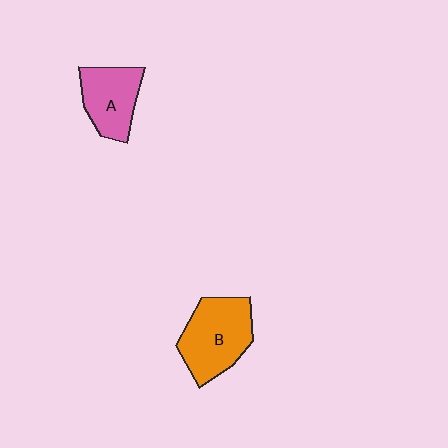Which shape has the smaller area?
Shape A (pink).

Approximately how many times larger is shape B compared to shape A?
Approximately 1.3 times.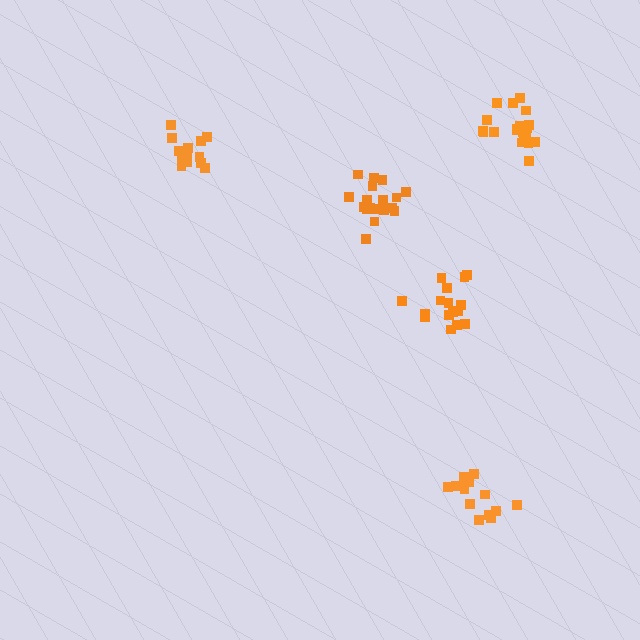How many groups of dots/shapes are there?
There are 5 groups.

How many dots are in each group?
Group 1: 17 dots, Group 2: 14 dots, Group 3: 19 dots, Group 4: 20 dots, Group 5: 14 dots (84 total).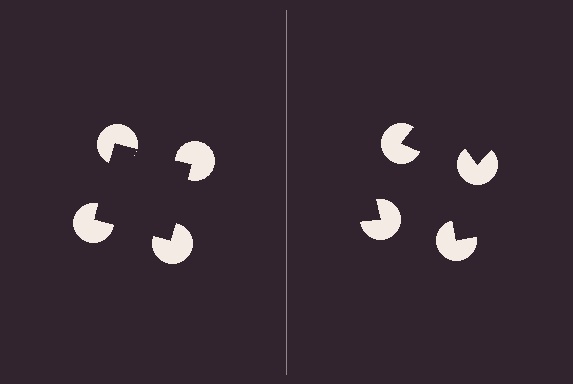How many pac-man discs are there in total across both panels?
8 — 4 on each side.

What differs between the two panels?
The pac-man discs are positioned identically on both sides; only the wedge orientations differ. On the left they align to a square; on the right they are misaligned.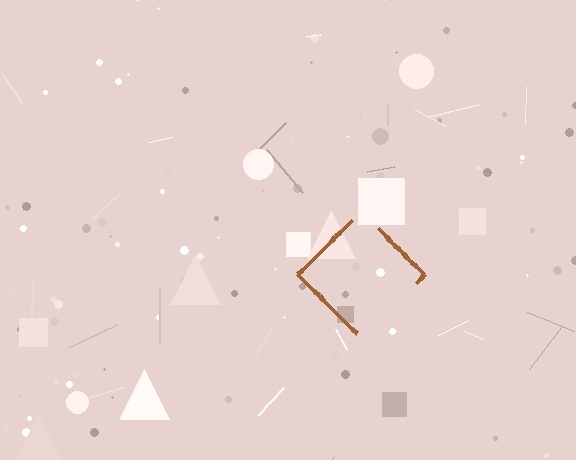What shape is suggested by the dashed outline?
The dashed outline suggests a diamond.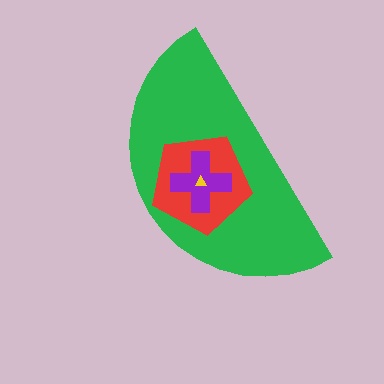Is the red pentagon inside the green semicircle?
Yes.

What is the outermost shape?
The green semicircle.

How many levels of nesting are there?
4.